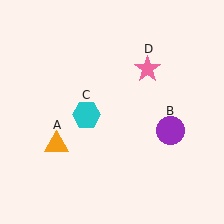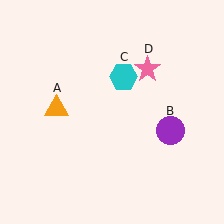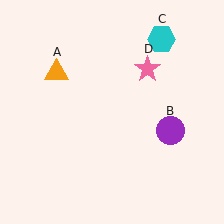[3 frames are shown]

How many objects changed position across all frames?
2 objects changed position: orange triangle (object A), cyan hexagon (object C).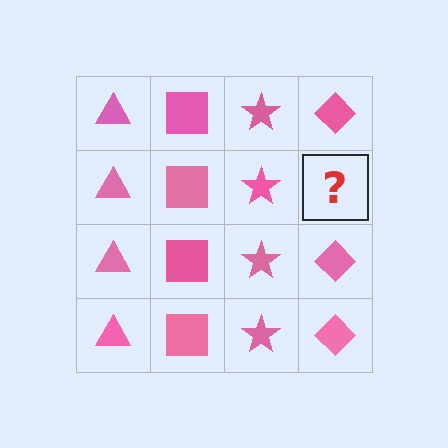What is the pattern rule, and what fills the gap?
The rule is that each column has a consistent shape. The gap should be filled with a pink diamond.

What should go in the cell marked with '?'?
The missing cell should contain a pink diamond.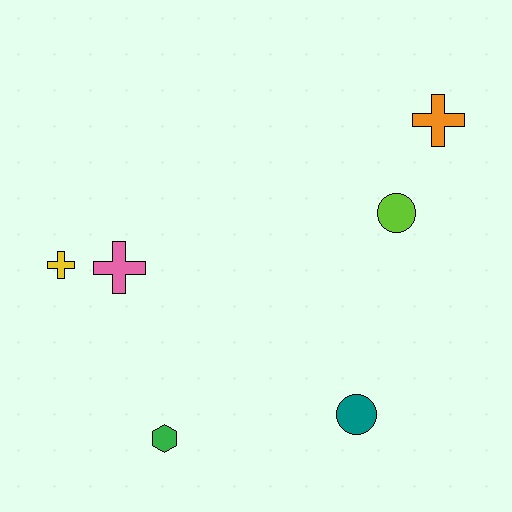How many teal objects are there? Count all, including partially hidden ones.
There is 1 teal object.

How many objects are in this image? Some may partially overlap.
There are 6 objects.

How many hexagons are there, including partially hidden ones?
There is 1 hexagon.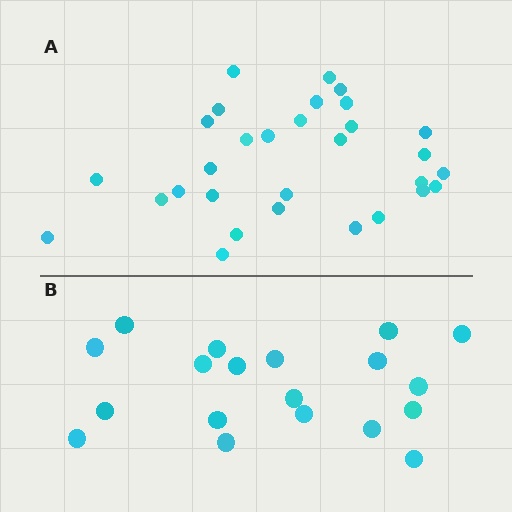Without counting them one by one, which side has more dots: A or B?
Region A (the top region) has more dots.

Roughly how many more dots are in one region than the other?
Region A has roughly 12 or so more dots than region B.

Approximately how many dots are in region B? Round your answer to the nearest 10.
About 20 dots. (The exact count is 19, which rounds to 20.)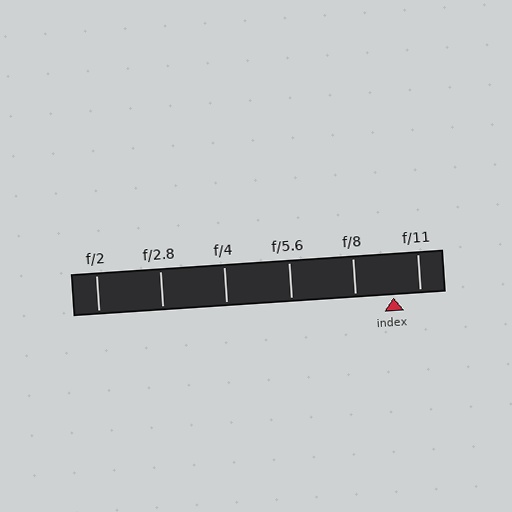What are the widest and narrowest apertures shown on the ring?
The widest aperture shown is f/2 and the narrowest is f/11.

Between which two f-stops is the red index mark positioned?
The index mark is between f/8 and f/11.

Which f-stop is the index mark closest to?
The index mark is closest to f/11.